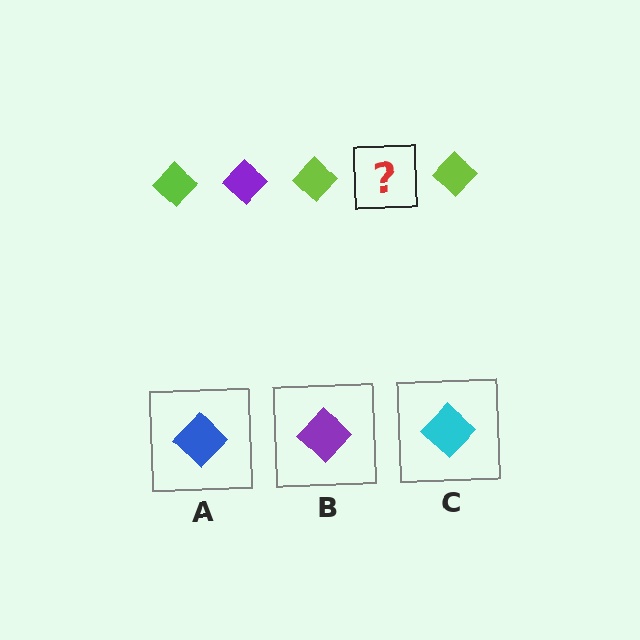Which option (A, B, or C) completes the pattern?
B.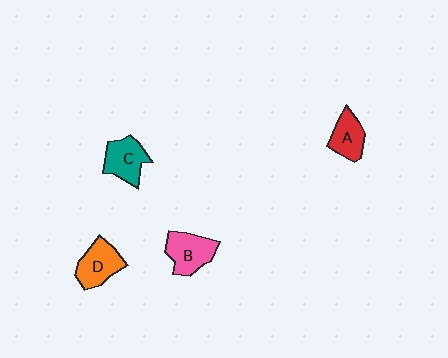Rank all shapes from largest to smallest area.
From largest to smallest: B (pink), D (orange), C (teal), A (red).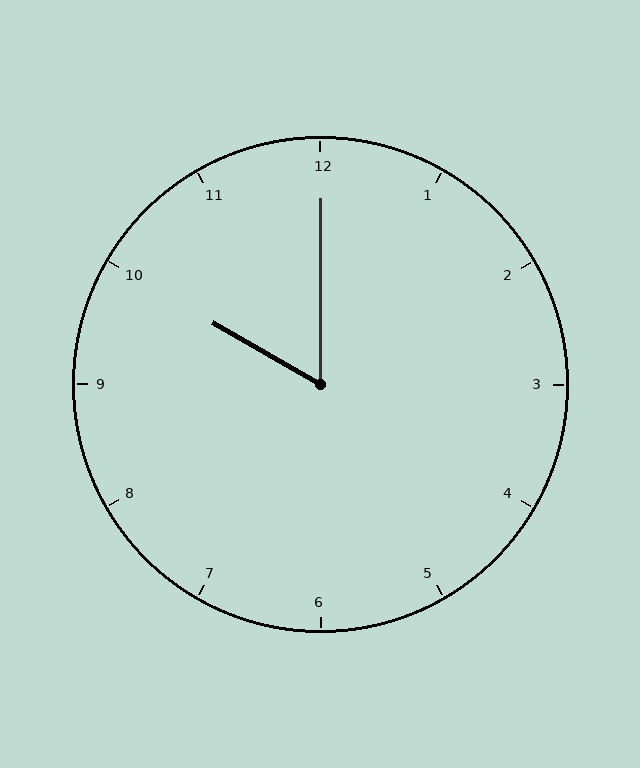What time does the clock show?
10:00.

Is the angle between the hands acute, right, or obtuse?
It is acute.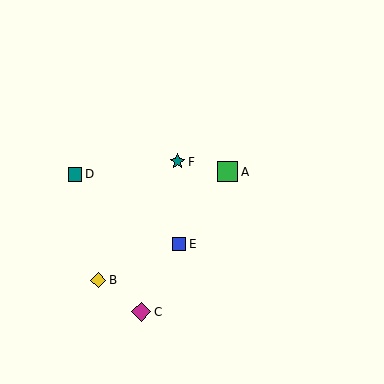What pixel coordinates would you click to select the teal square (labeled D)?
Click at (75, 174) to select the teal square D.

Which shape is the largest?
The green square (labeled A) is the largest.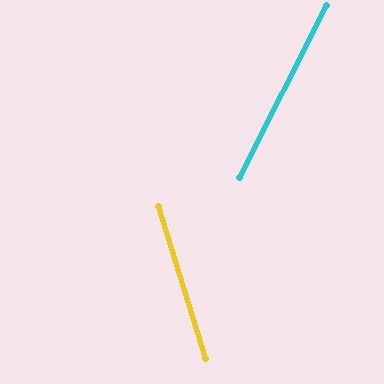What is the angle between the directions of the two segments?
Approximately 44 degrees.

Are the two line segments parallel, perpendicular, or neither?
Neither parallel nor perpendicular — they differ by about 44°.